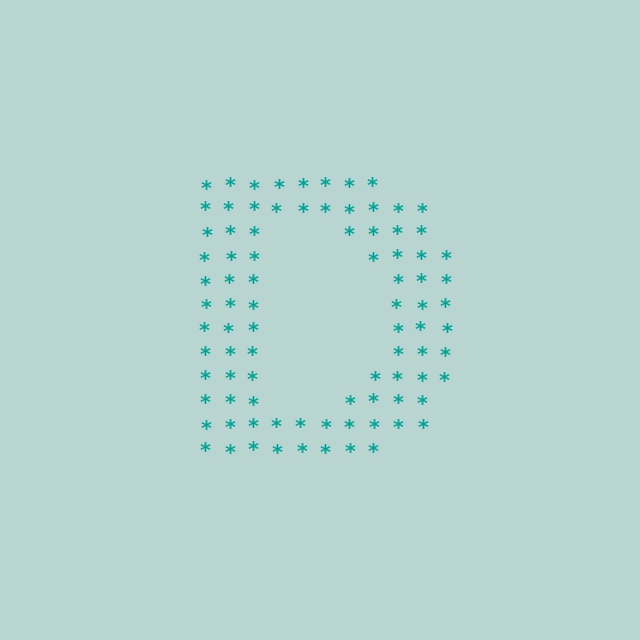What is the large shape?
The large shape is the letter D.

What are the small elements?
The small elements are asterisks.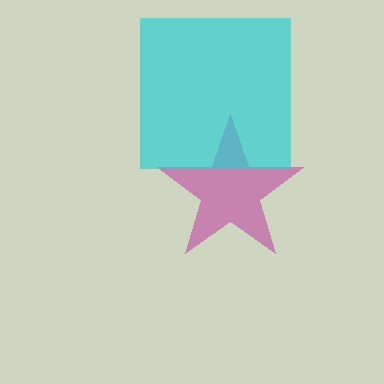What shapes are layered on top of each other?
The layered shapes are: a magenta star, a cyan square.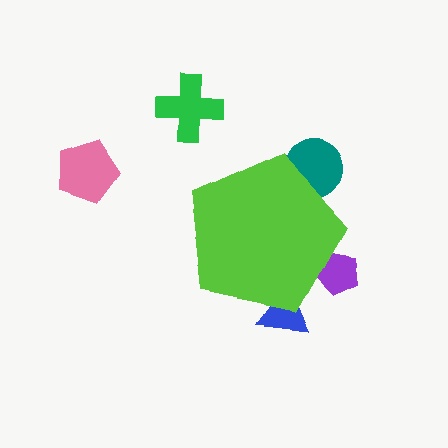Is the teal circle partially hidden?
Yes, the teal circle is partially hidden behind the lime pentagon.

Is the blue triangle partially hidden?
Yes, the blue triangle is partially hidden behind the lime pentagon.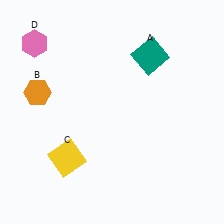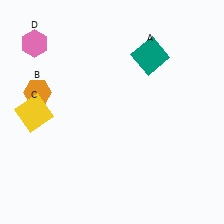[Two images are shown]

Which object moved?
The yellow square (C) moved up.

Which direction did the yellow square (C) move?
The yellow square (C) moved up.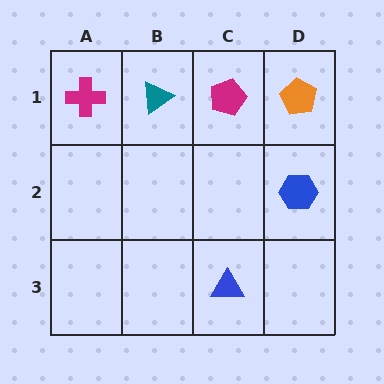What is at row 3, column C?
A blue triangle.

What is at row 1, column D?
An orange pentagon.